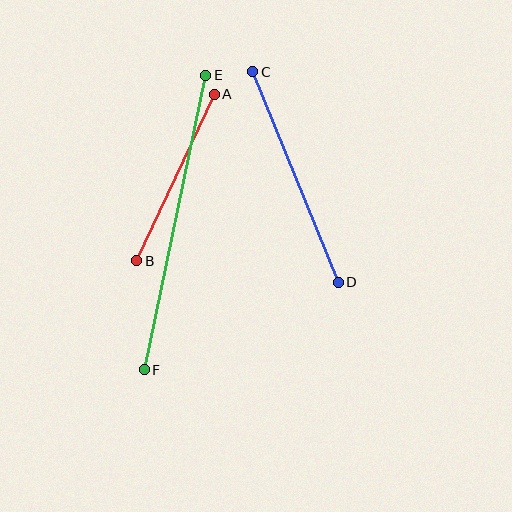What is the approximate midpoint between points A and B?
The midpoint is at approximately (176, 178) pixels.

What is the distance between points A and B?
The distance is approximately 184 pixels.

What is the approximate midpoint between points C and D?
The midpoint is at approximately (296, 177) pixels.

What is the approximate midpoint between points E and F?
The midpoint is at approximately (175, 223) pixels.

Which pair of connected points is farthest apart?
Points E and F are farthest apart.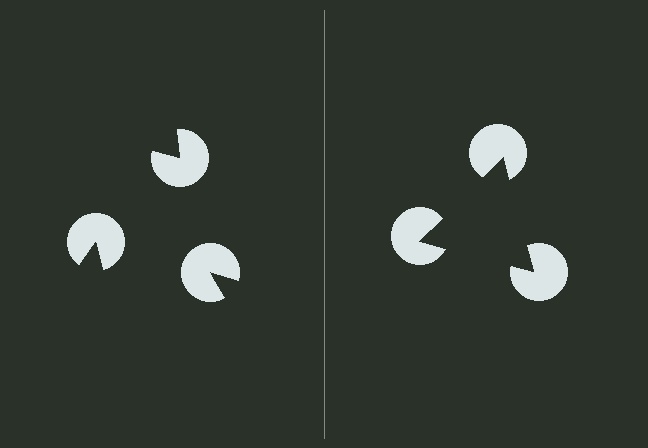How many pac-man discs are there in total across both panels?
6 — 3 on each side.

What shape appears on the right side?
An illusory triangle.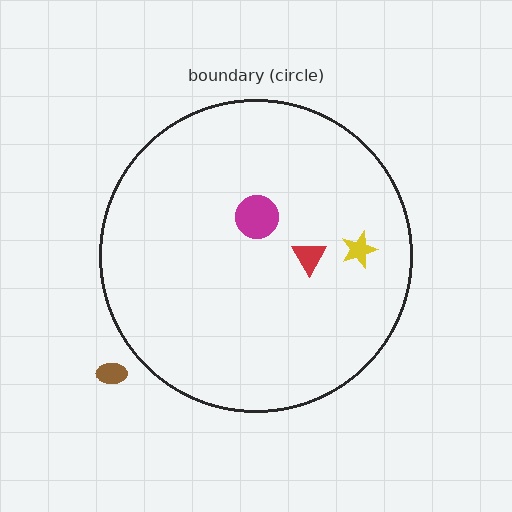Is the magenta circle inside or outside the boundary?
Inside.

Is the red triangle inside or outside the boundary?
Inside.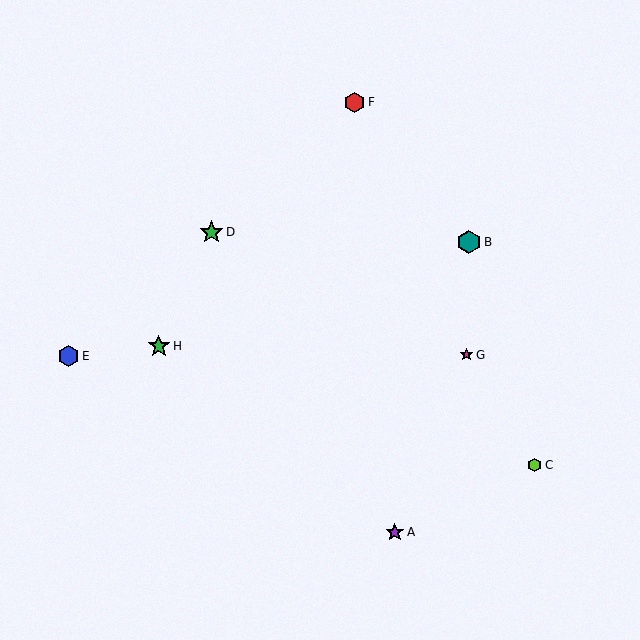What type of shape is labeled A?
Shape A is a purple star.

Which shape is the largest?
The green star (labeled D) is the largest.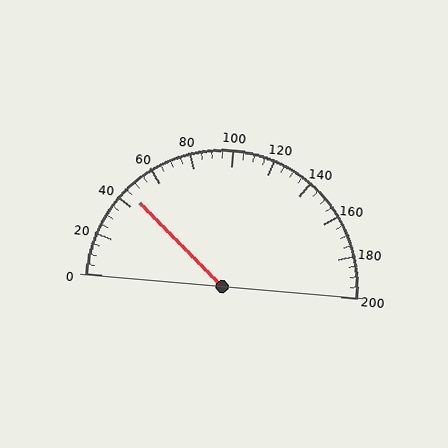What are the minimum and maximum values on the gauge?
The gauge ranges from 0 to 200.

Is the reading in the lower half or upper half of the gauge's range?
The reading is in the lower half of the range (0 to 200).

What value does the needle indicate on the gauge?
The needle indicates approximately 45.